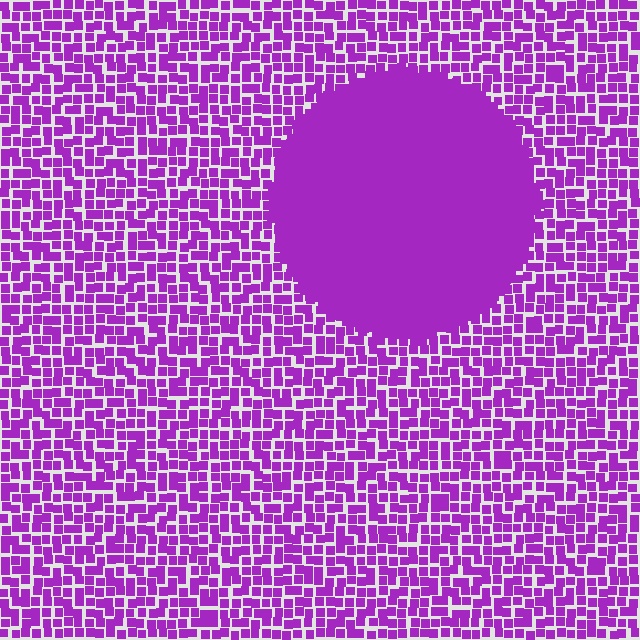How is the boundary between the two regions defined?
The boundary is defined by a change in element density (approximately 2.9x ratio). All elements are the same color, size, and shape.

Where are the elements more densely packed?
The elements are more densely packed inside the circle boundary.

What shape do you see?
I see a circle.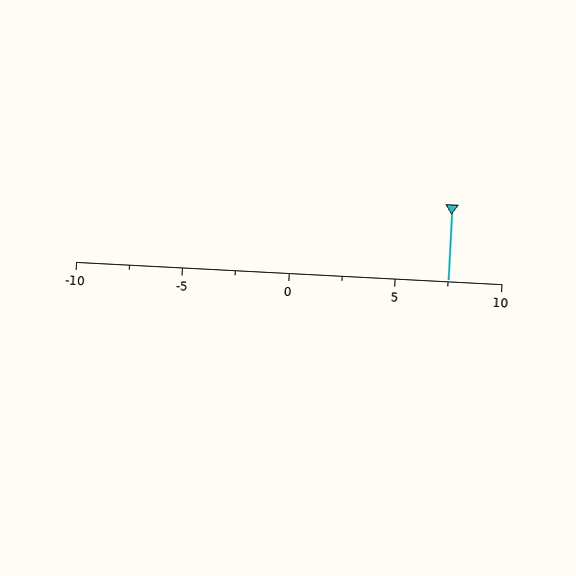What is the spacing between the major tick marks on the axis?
The major ticks are spaced 5 apart.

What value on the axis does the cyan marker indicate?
The marker indicates approximately 7.5.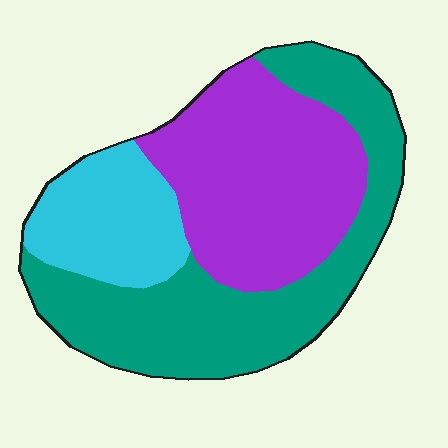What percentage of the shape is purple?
Purple takes up about three eighths (3/8) of the shape.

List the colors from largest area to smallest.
From largest to smallest: teal, purple, cyan.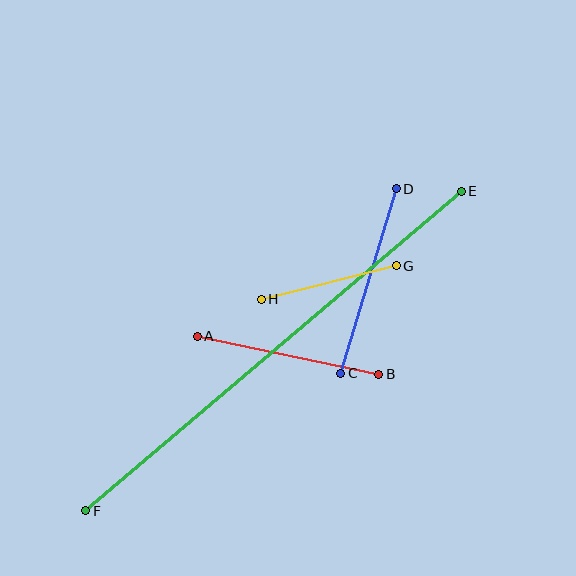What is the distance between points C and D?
The distance is approximately 193 pixels.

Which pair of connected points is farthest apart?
Points E and F are farthest apart.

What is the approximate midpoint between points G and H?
The midpoint is at approximately (329, 283) pixels.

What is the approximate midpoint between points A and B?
The midpoint is at approximately (288, 355) pixels.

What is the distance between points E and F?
The distance is approximately 493 pixels.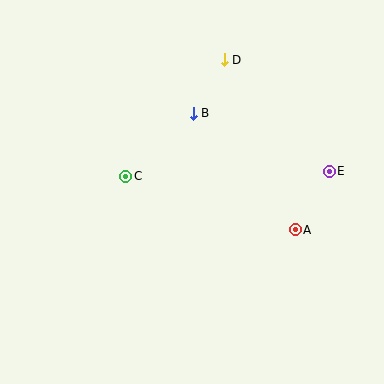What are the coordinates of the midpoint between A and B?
The midpoint between A and B is at (244, 171).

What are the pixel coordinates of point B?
Point B is at (193, 113).